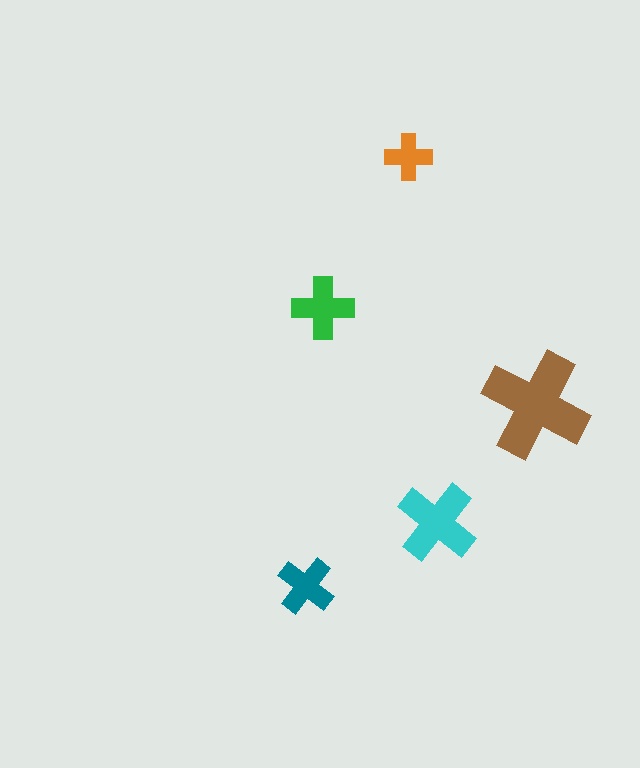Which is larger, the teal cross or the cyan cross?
The cyan one.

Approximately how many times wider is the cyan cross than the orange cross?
About 1.5 times wider.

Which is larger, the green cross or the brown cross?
The brown one.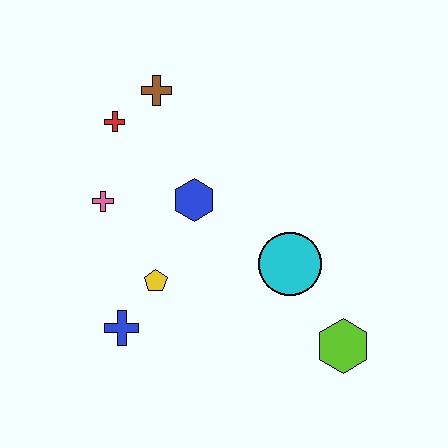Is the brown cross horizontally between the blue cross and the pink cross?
No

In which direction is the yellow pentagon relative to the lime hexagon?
The yellow pentagon is to the left of the lime hexagon.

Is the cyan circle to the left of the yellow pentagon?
No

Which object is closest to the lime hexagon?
The cyan circle is closest to the lime hexagon.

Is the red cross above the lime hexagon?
Yes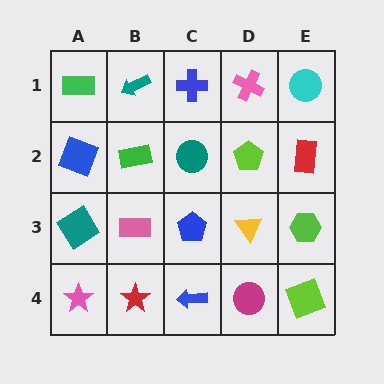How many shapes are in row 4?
5 shapes.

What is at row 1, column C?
A blue cross.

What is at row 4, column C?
A blue arrow.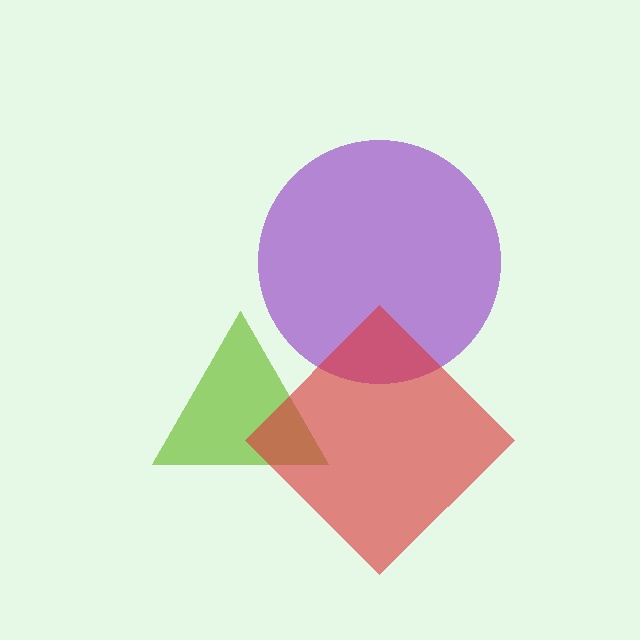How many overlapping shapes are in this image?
There are 3 overlapping shapes in the image.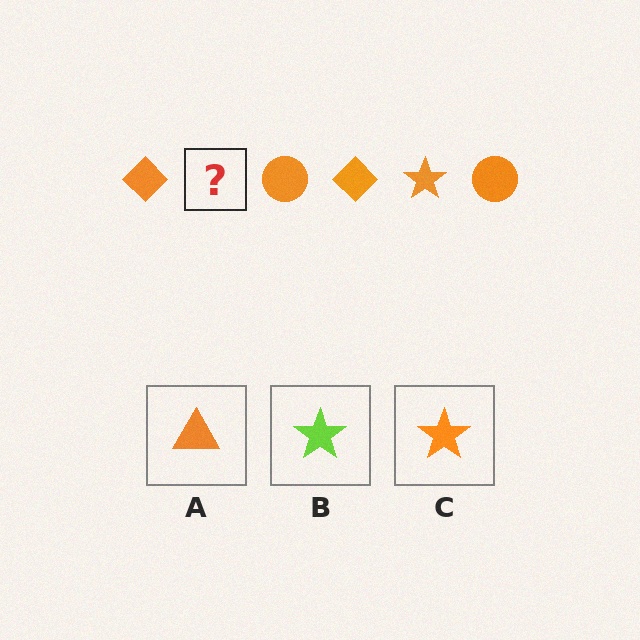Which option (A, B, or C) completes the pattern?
C.